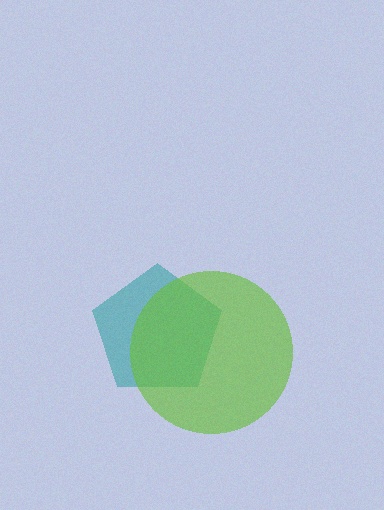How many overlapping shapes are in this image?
There are 2 overlapping shapes in the image.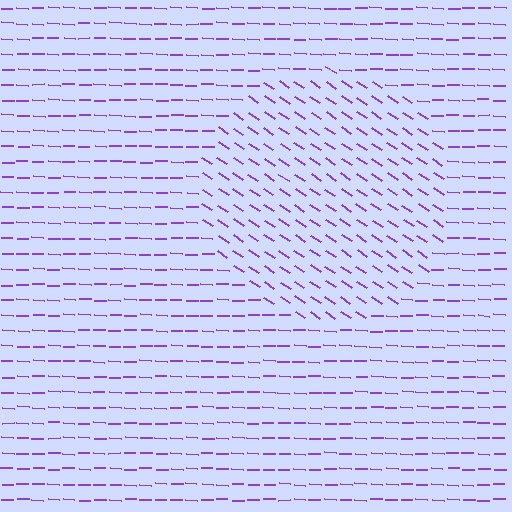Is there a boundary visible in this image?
Yes, there is a texture boundary formed by a change in line orientation.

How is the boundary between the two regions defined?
The boundary is defined purely by a change in line orientation (approximately 31 degrees difference). All lines are the same color and thickness.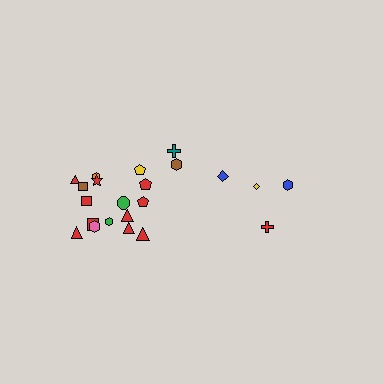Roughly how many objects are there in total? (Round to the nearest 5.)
Roughly 20 objects in total.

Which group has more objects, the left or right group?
The left group.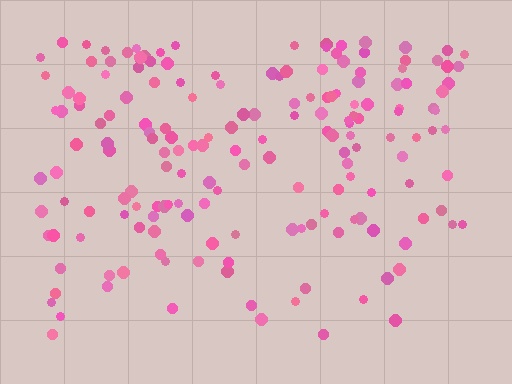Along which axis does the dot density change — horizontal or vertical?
Vertical.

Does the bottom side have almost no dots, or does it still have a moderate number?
Still a moderate number, just noticeably fewer than the top.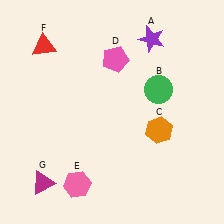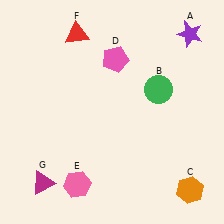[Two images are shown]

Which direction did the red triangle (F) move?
The red triangle (F) moved right.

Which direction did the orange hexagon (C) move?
The orange hexagon (C) moved down.